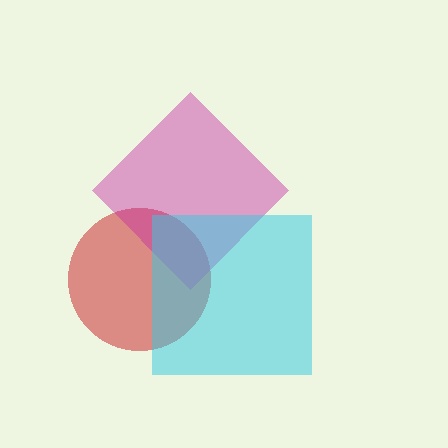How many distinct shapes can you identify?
There are 3 distinct shapes: a red circle, a magenta diamond, a cyan square.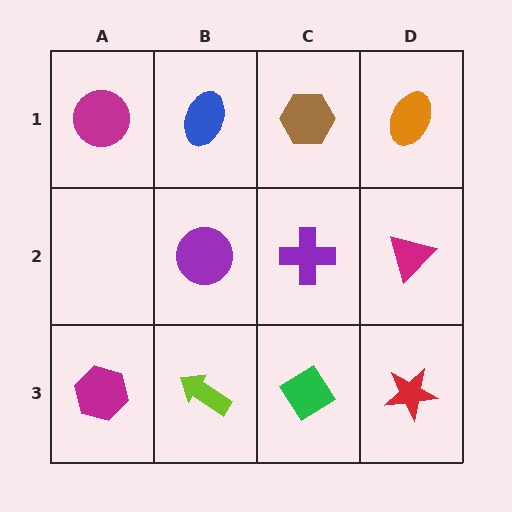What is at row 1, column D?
An orange ellipse.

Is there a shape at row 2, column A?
No, that cell is empty.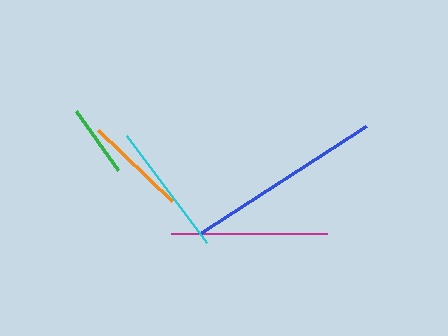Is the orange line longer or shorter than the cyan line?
The cyan line is longer than the orange line.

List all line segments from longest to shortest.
From longest to shortest: blue, magenta, cyan, orange, green.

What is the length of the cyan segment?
The cyan segment is approximately 134 pixels long.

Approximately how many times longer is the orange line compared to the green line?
The orange line is approximately 1.4 times the length of the green line.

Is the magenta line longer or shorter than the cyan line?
The magenta line is longer than the cyan line.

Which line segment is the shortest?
The green line is the shortest at approximately 73 pixels.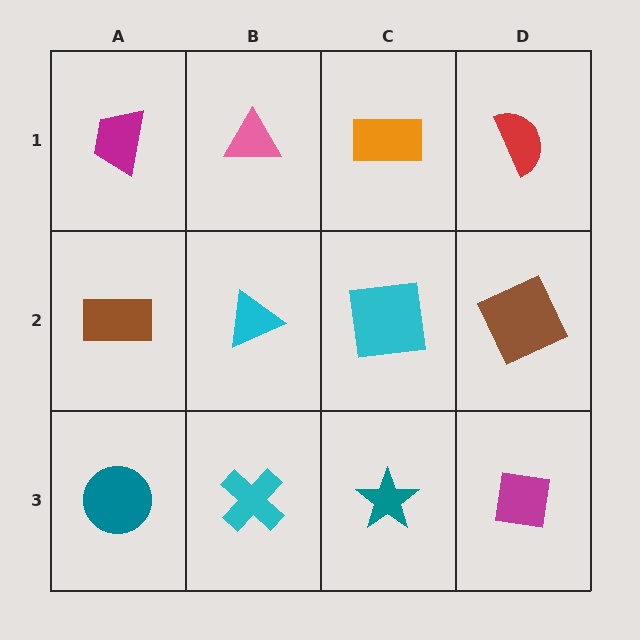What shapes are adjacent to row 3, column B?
A cyan triangle (row 2, column B), a teal circle (row 3, column A), a teal star (row 3, column C).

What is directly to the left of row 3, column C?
A cyan cross.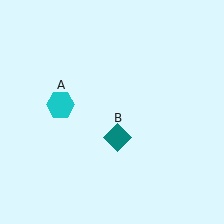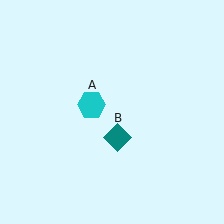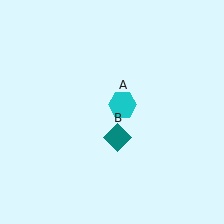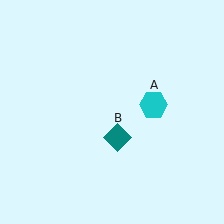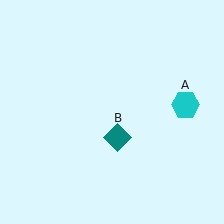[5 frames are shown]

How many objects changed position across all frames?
1 object changed position: cyan hexagon (object A).